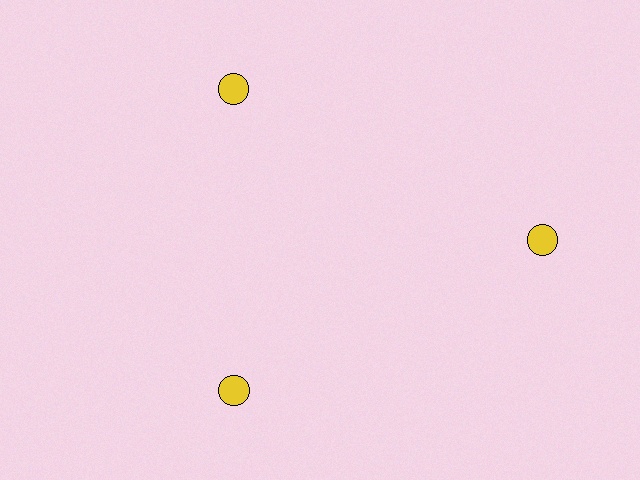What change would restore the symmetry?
The symmetry would be restored by moving it inward, back onto the ring so that all 3 circles sit at equal angles and equal distance from the center.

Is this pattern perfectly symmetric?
No. The 3 yellow circles are arranged in a ring, but one element near the 3 o'clock position is pushed outward from the center, breaking the 3-fold rotational symmetry.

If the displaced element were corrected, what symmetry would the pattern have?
It would have 3-fold rotational symmetry — the pattern would map onto itself every 120 degrees.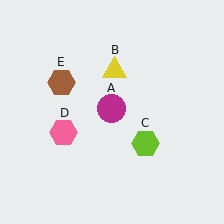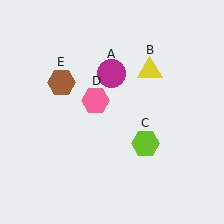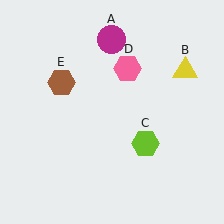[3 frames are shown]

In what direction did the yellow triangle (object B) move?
The yellow triangle (object B) moved right.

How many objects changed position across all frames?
3 objects changed position: magenta circle (object A), yellow triangle (object B), pink hexagon (object D).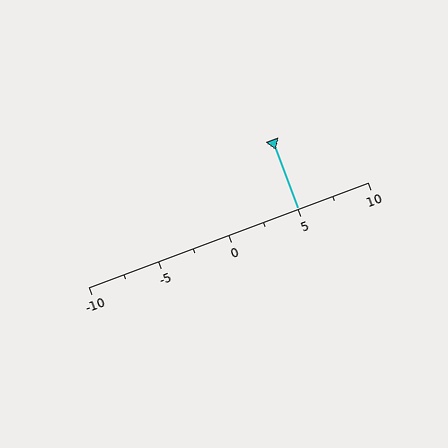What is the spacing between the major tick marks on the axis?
The major ticks are spaced 5 apart.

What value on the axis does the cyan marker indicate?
The marker indicates approximately 5.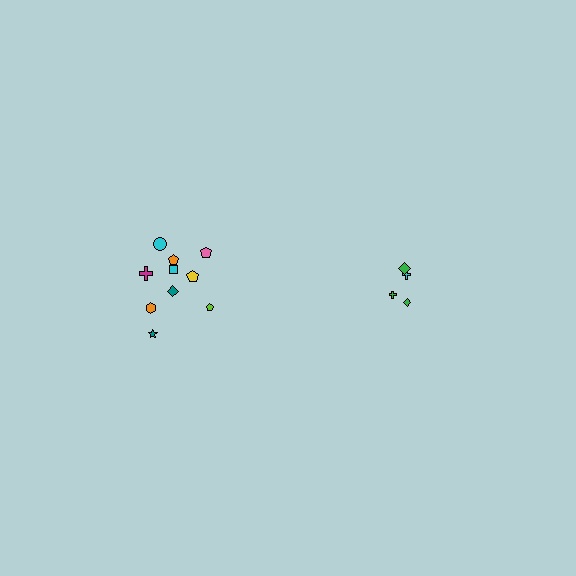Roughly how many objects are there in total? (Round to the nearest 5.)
Roughly 15 objects in total.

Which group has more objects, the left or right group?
The left group.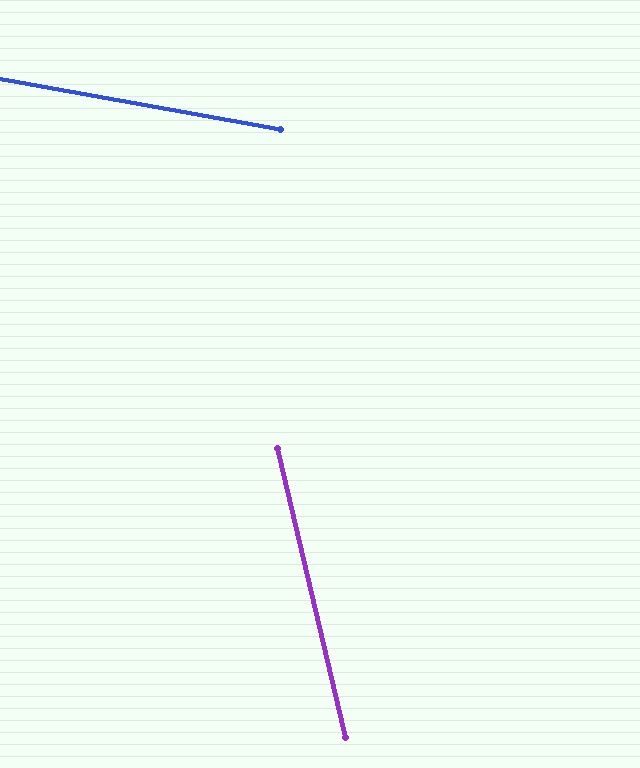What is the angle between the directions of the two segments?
Approximately 67 degrees.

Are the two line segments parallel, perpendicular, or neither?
Neither parallel nor perpendicular — they differ by about 67°.